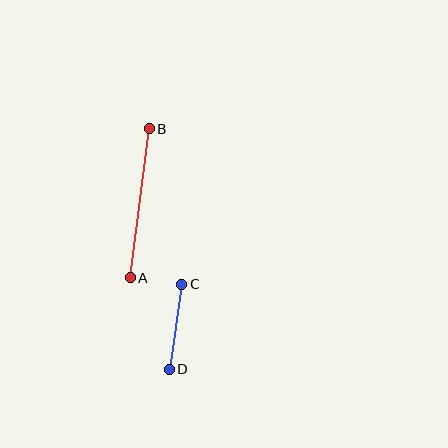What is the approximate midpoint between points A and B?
The midpoint is at approximately (140, 203) pixels.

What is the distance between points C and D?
The distance is approximately 86 pixels.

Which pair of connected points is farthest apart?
Points A and B are farthest apart.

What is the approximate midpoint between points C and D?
The midpoint is at approximately (176, 327) pixels.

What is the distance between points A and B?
The distance is approximately 150 pixels.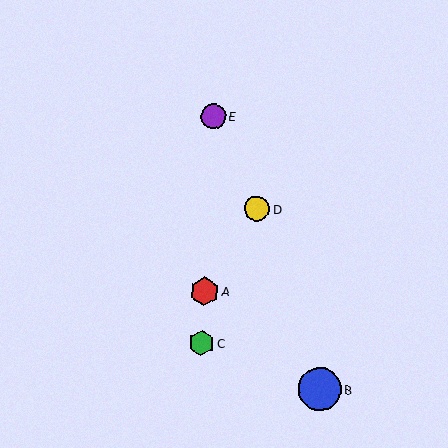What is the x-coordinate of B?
Object B is at x≈320.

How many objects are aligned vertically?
3 objects (A, C, E) are aligned vertically.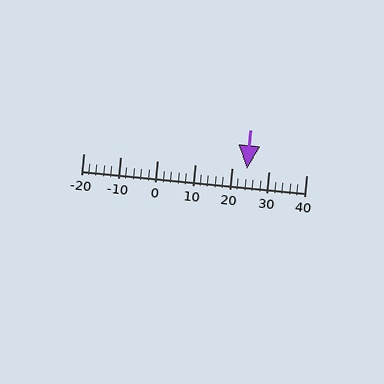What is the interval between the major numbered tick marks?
The major tick marks are spaced 10 units apart.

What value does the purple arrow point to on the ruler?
The purple arrow points to approximately 24.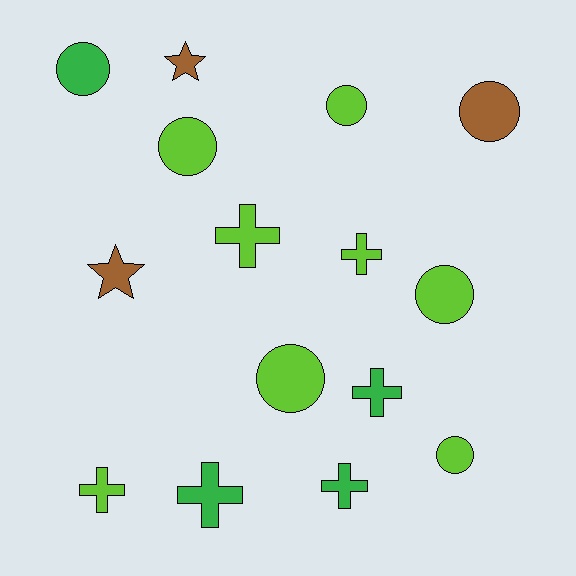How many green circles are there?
There is 1 green circle.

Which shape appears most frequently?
Circle, with 7 objects.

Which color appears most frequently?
Lime, with 8 objects.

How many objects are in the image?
There are 15 objects.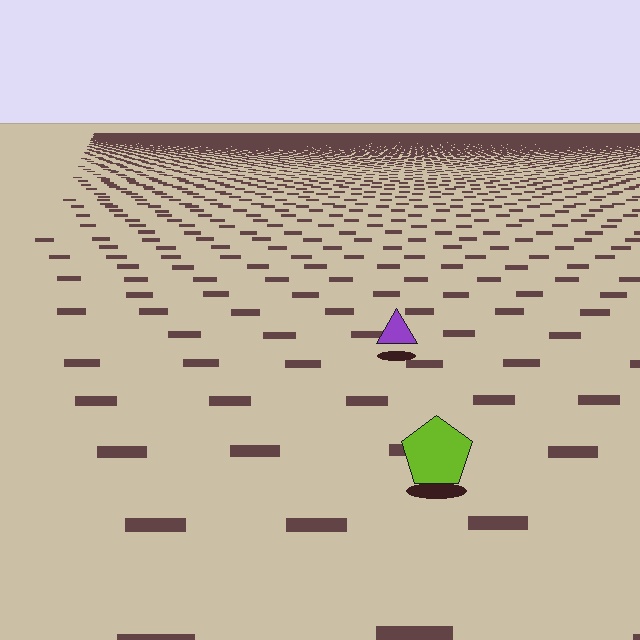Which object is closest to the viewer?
The lime pentagon is closest. The texture marks near it are larger and more spread out.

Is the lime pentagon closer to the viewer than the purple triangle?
Yes. The lime pentagon is closer — you can tell from the texture gradient: the ground texture is coarser near it.